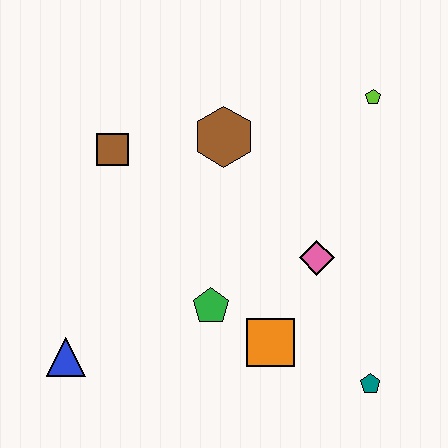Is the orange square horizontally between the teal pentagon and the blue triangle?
Yes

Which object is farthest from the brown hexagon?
The teal pentagon is farthest from the brown hexagon.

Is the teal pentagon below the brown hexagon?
Yes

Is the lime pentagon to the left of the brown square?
No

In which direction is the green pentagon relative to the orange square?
The green pentagon is to the left of the orange square.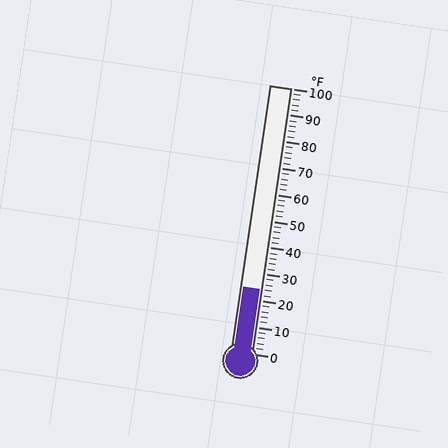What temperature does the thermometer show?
The thermometer shows approximately 24°F.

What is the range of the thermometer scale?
The thermometer scale ranges from 0°F to 100°F.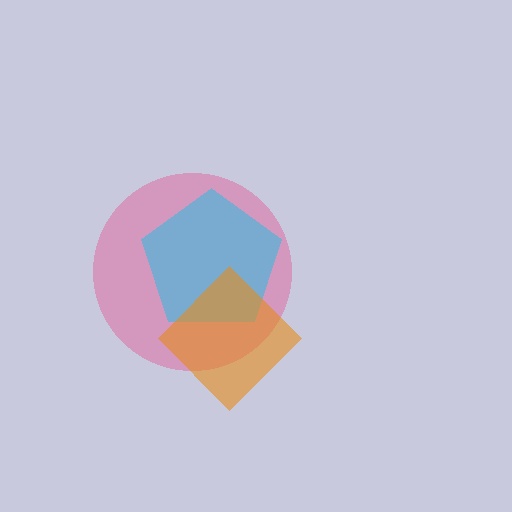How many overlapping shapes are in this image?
There are 3 overlapping shapes in the image.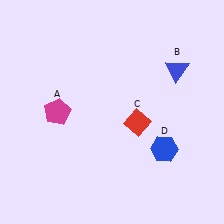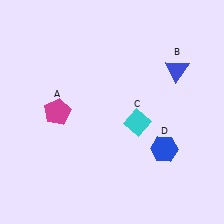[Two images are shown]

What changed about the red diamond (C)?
In Image 1, C is red. In Image 2, it changed to cyan.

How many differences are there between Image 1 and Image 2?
There is 1 difference between the two images.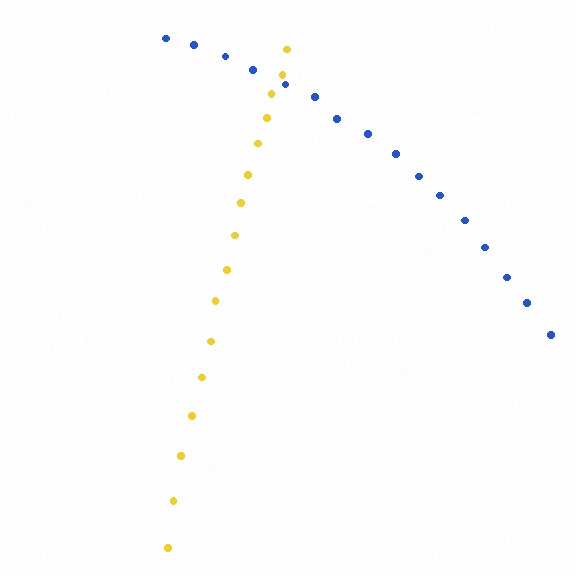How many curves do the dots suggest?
There are 2 distinct paths.